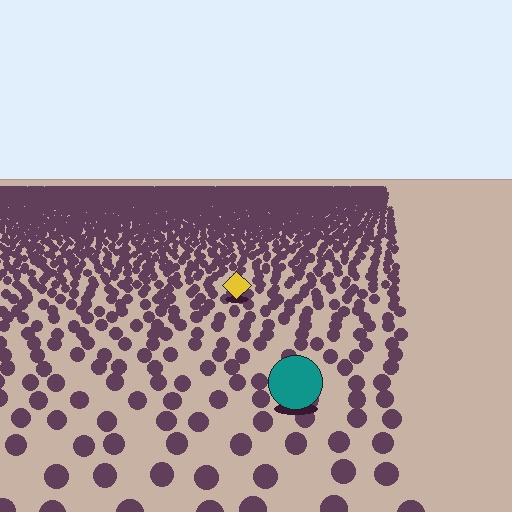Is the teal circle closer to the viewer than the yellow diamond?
Yes. The teal circle is closer — you can tell from the texture gradient: the ground texture is coarser near it.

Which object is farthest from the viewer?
The yellow diamond is farthest from the viewer. It appears smaller and the ground texture around it is denser.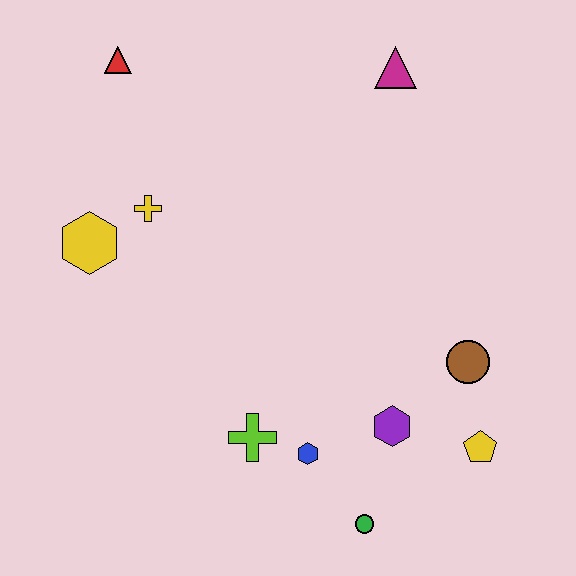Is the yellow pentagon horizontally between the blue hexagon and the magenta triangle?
No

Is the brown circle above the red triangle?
No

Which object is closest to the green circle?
The blue hexagon is closest to the green circle.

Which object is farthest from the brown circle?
The red triangle is farthest from the brown circle.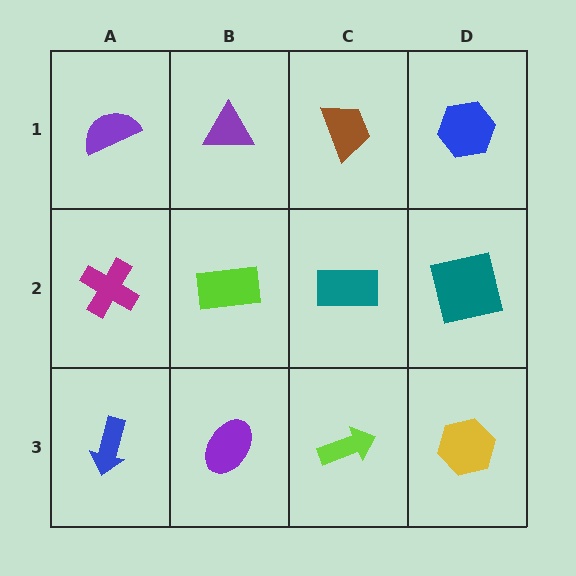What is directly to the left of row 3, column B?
A blue arrow.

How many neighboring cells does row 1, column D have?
2.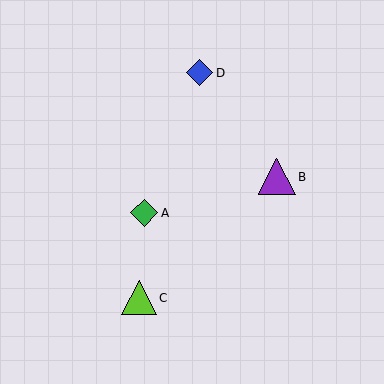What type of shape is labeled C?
Shape C is a lime triangle.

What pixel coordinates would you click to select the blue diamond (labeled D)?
Click at (200, 73) to select the blue diamond D.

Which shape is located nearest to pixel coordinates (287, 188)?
The purple triangle (labeled B) at (277, 177) is nearest to that location.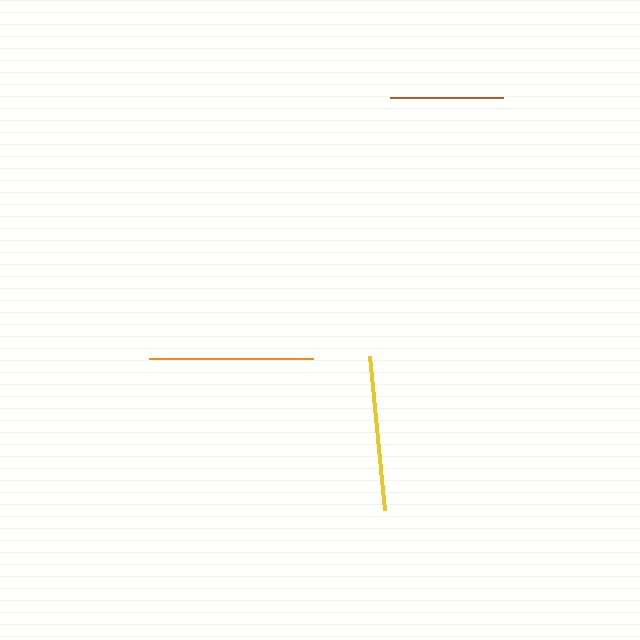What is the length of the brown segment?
The brown segment is approximately 113 pixels long.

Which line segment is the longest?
The orange line is the longest at approximately 165 pixels.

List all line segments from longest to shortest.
From longest to shortest: orange, yellow, brown.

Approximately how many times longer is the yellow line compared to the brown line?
The yellow line is approximately 1.4 times the length of the brown line.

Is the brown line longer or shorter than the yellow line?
The yellow line is longer than the brown line.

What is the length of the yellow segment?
The yellow segment is approximately 155 pixels long.